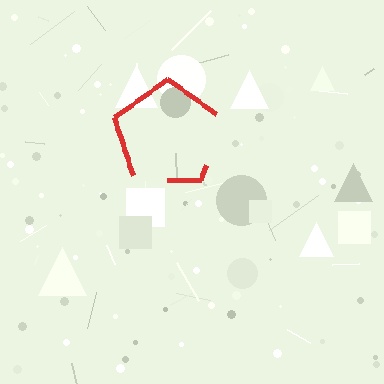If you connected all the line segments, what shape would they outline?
They would outline a pentagon.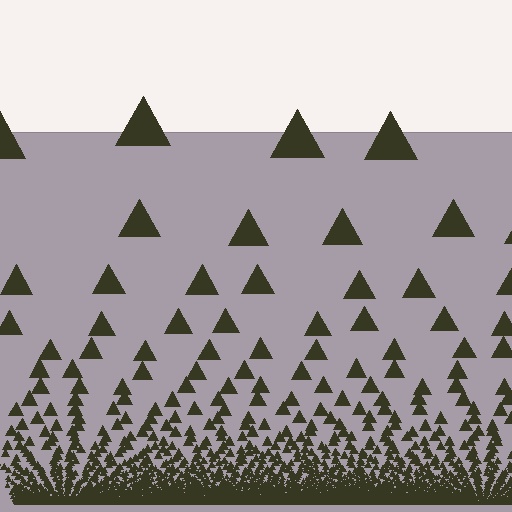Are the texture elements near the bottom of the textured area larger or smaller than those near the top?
Smaller. The gradient is inverted — elements near the bottom are smaller and denser.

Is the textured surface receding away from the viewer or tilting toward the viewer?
The surface appears to tilt toward the viewer. Texture elements get larger and sparser toward the top.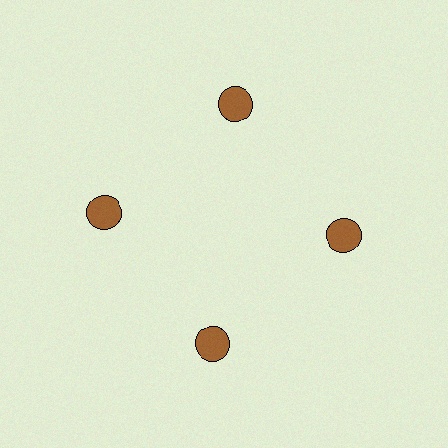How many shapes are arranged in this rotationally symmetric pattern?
There are 4 shapes, arranged in 4 groups of 1.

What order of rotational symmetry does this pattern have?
This pattern has 4-fold rotational symmetry.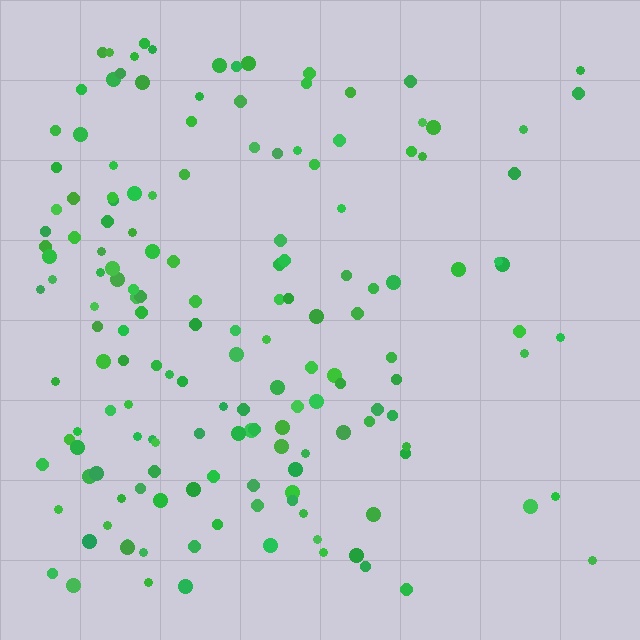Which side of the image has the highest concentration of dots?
The left.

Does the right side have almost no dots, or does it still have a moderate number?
Still a moderate number, just noticeably fewer than the left.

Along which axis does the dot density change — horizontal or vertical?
Horizontal.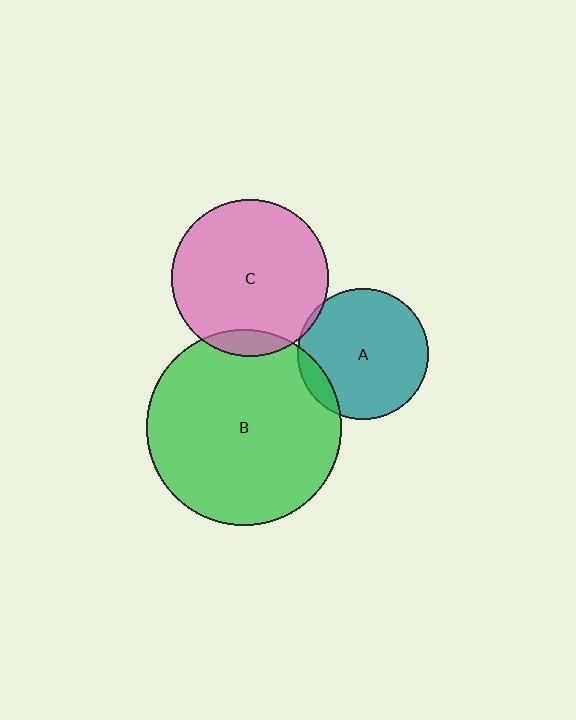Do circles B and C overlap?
Yes.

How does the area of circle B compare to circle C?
Approximately 1.5 times.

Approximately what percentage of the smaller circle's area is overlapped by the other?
Approximately 10%.